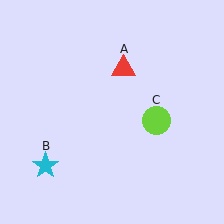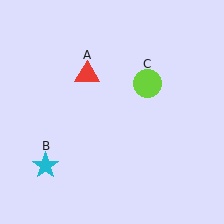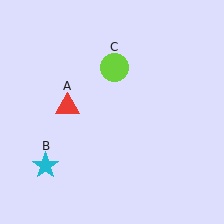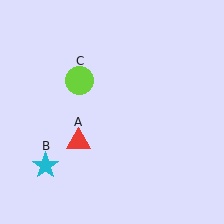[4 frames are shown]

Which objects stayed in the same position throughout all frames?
Cyan star (object B) remained stationary.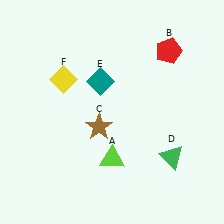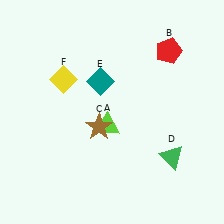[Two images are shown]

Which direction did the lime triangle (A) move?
The lime triangle (A) moved up.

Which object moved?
The lime triangle (A) moved up.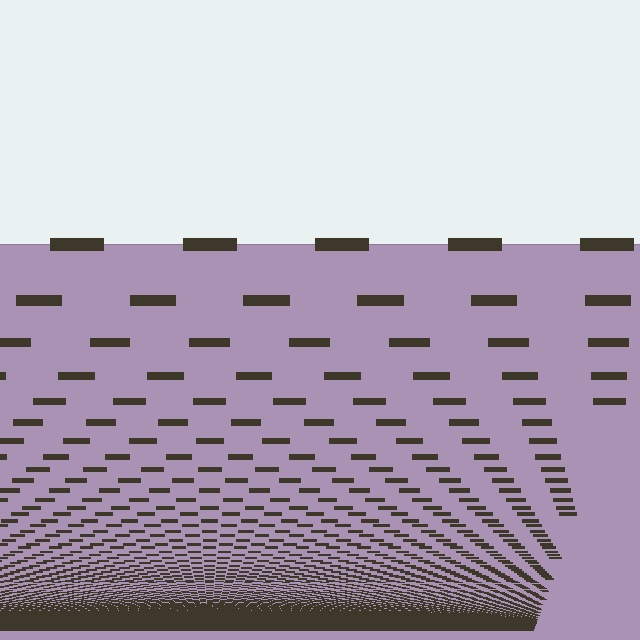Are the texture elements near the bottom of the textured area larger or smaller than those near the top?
Smaller. The gradient is inverted — elements near the bottom are smaller and denser.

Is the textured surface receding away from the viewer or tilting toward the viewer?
The surface appears to tilt toward the viewer. Texture elements get larger and sparser toward the top.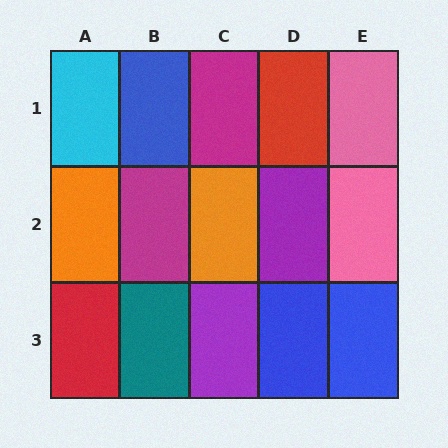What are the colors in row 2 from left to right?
Orange, magenta, orange, purple, pink.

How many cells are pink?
2 cells are pink.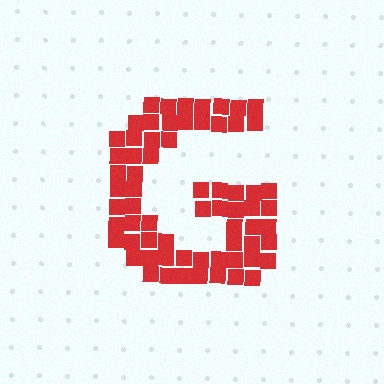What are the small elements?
The small elements are squares.